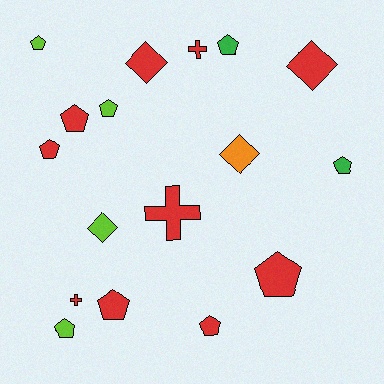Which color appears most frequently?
Red, with 10 objects.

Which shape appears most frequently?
Pentagon, with 10 objects.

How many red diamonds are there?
There are 2 red diamonds.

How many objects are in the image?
There are 17 objects.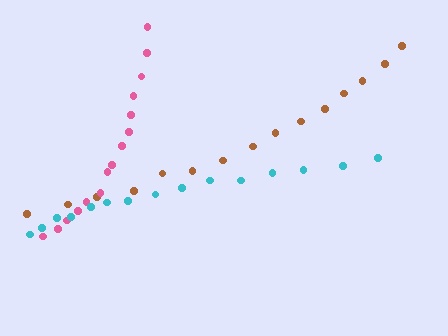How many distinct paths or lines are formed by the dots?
There are 3 distinct paths.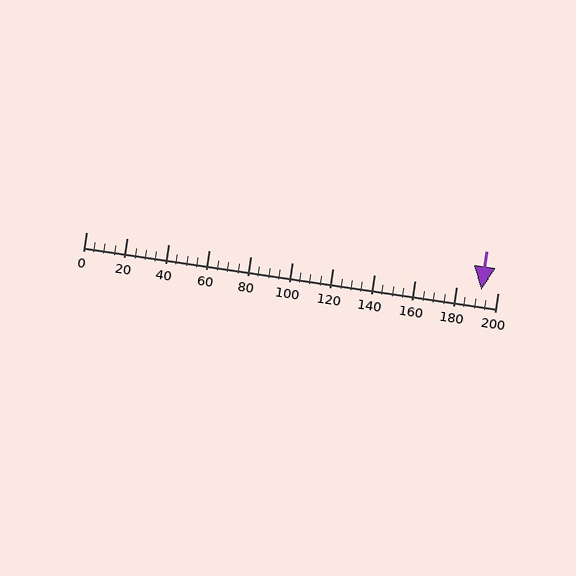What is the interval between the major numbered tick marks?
The major tick marks are spaced 20 units apart.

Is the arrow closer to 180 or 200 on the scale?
The arrow is closer to 200.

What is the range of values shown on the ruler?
The ruler shows values from 0 to 200.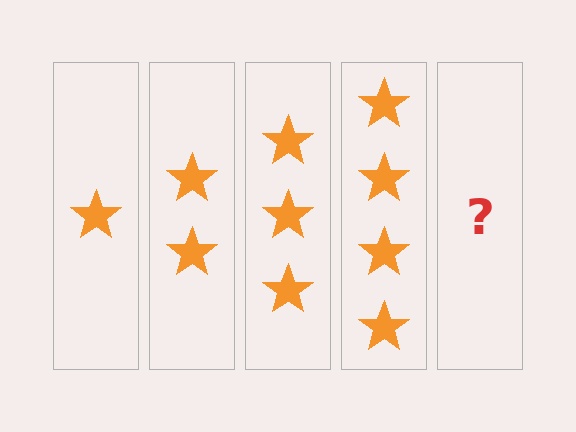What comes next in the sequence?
The next element should be 5 stars.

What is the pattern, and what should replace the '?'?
The pattern is that each step adds one more star. The '?' should be 5 stars.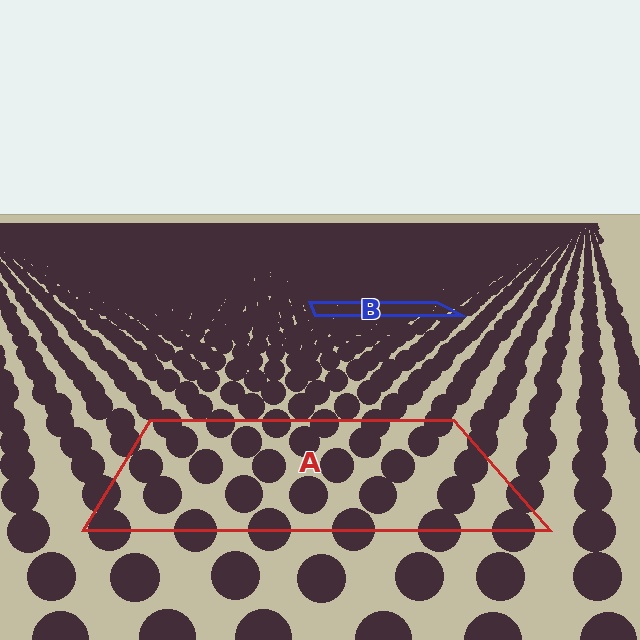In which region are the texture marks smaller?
The texture marks are smaller in region B, because it is farther away.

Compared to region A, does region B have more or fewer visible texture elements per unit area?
Region B has more texture elements per unit area — they are packed more densely because it is farther away.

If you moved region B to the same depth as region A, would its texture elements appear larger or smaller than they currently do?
They would appear larger. At a closer depth, the same texture elements are projected at a bigger on-screen size.